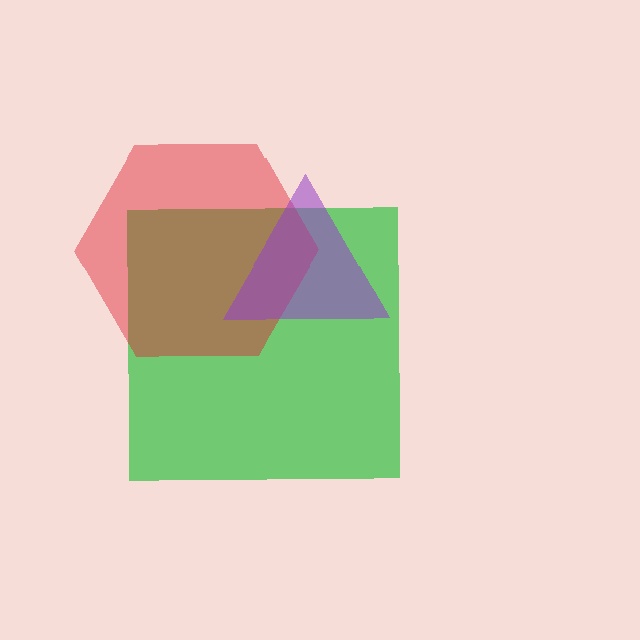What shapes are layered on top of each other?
The layered shapes are: a green square, a red hexagon, a purple triangle.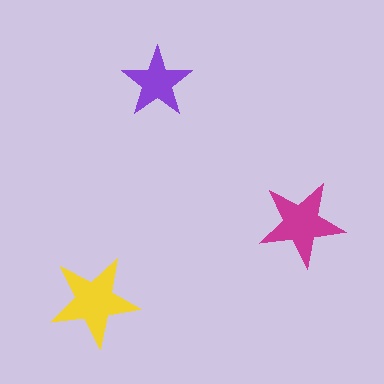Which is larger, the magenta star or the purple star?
The magenta one.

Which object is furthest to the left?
The yellow star is leftmost.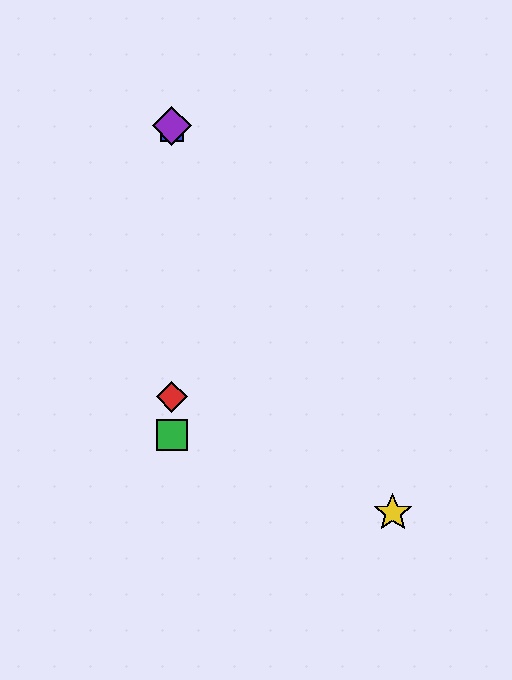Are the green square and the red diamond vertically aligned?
Yes, both are at x≈172.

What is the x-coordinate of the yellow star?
The yellow star is at x≈393.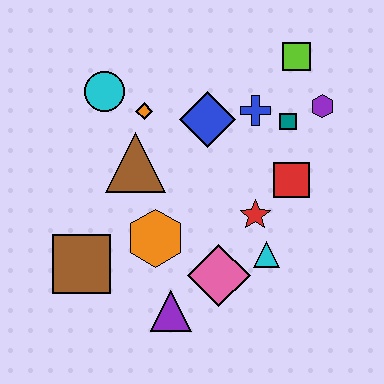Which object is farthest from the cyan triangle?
The cyan circle is farthest from the cyan triangle.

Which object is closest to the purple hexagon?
The teal square is closest to the purple hexagon.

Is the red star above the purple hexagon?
No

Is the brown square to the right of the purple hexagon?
No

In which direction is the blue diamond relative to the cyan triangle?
The blue diamond is above the cyan triangle.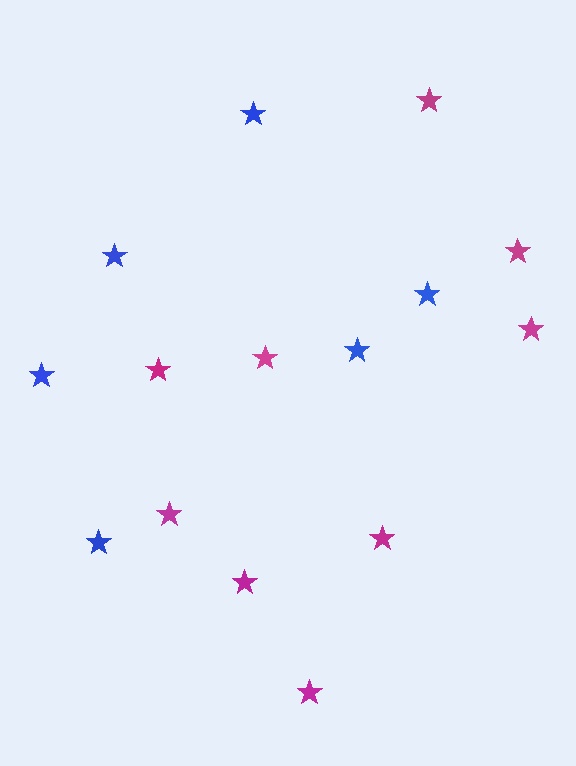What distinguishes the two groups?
There are 2 groups: one group of magenta stars (9) and one group of blue stars (6).